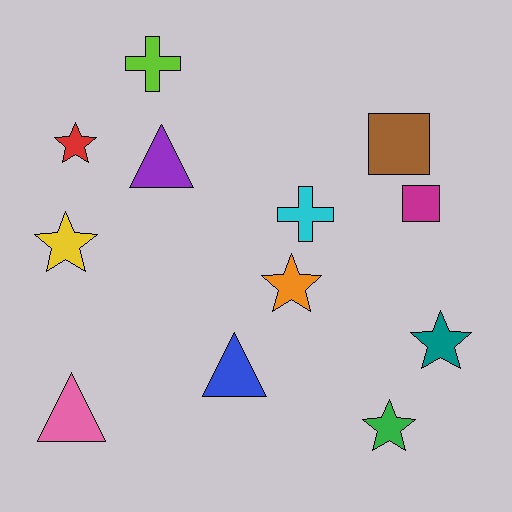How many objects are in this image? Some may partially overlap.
There are 12 objects.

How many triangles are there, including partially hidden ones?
There are 3 triangles.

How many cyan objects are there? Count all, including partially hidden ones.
There is 1 cyan object.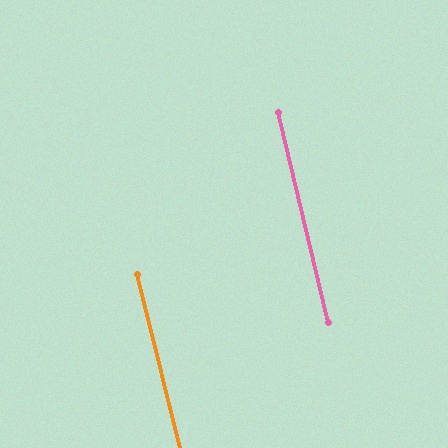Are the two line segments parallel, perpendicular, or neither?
Parallel — their directions differ by only 0.5°.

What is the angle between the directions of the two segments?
Approximately 1 degree.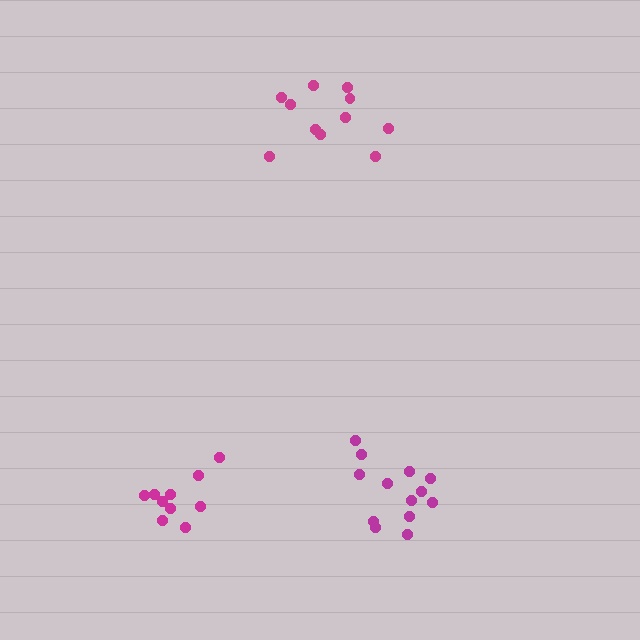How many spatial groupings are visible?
There are 3 spatial groupings.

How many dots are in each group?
Group 1: 13 dots, Group 2: 10 dots, Group 3: 11 dots (34 total).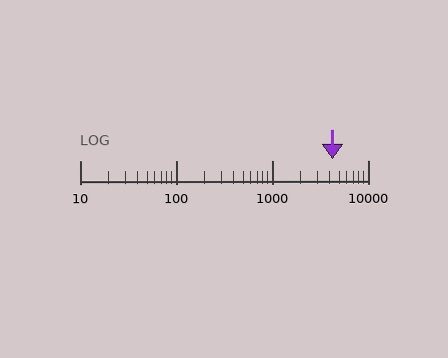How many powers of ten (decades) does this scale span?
The scale spans 3 decades, from 10 to 10000.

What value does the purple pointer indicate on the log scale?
The pointer indicates approximately 4300.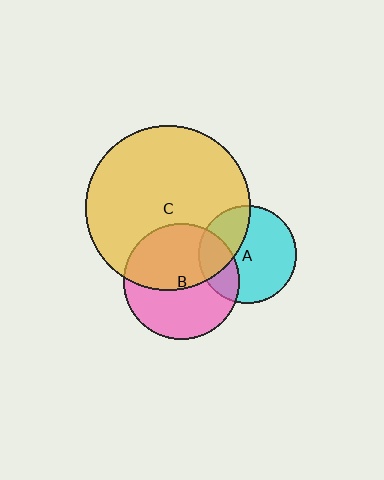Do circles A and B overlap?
Yes.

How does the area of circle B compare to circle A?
Approximately 1.4 times.